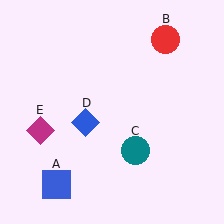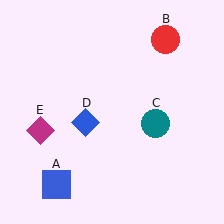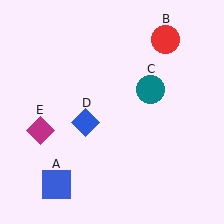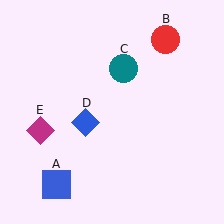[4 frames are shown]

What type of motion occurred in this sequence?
The teal circle (object C) rotated counterclockwise around the center of the scene.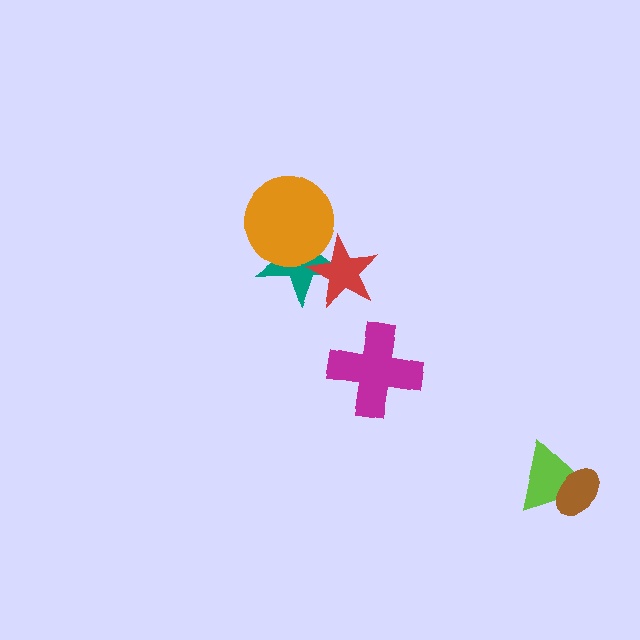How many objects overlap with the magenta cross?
0 objects overlap with the magenta cross.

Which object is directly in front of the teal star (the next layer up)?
The red star is directly in front of the teal star.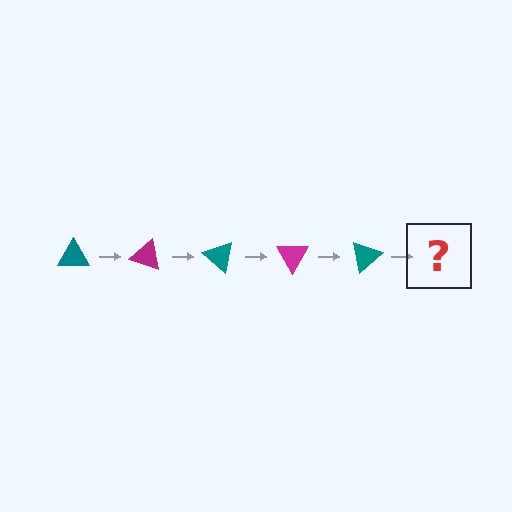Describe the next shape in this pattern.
It should be a magenta triangle, rotated 100 degrees from the start.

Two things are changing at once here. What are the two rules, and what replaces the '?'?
The two rules are that it rotates 20 degrees each step and the color cycles through teal and magenta. The '?' should be a magenta triangle, rotated 100 degrees from the start.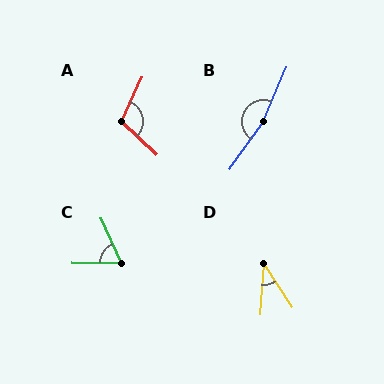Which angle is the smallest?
D, at approximately 38 degrees.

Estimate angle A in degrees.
Approximately 108 degrees.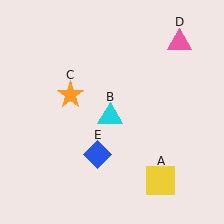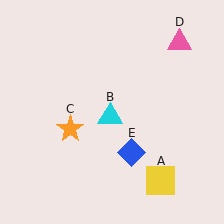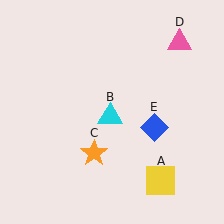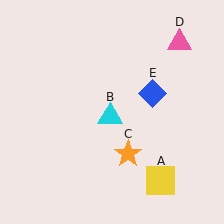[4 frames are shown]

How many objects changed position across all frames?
2 objects changed position: orange star (object C), blue diamond (object E).